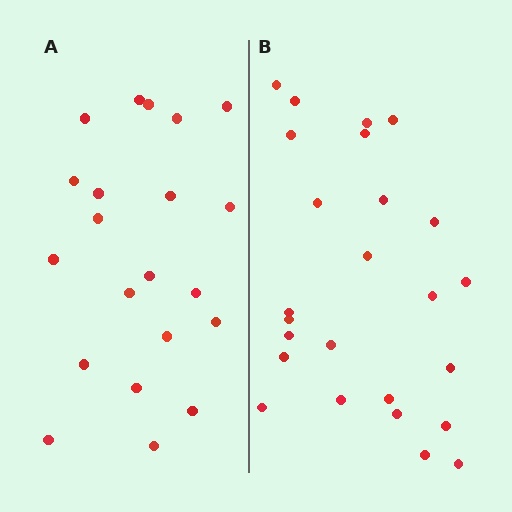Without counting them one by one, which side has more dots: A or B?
Region B (the right region) has more dots.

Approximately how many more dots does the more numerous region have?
Region B has about 4 more dots than region A.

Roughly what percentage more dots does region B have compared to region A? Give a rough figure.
About 20% more.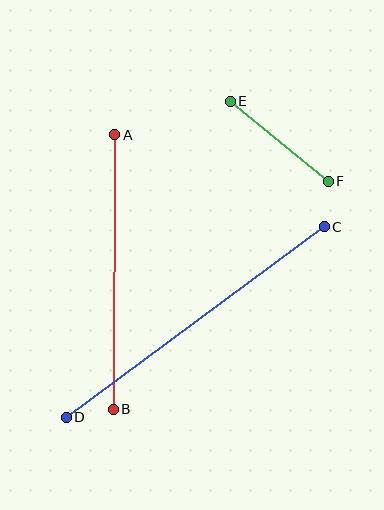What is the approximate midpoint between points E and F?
The midpoint is at approximately (279, 141) pixels.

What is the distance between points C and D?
The distance is approximately 321 pixels.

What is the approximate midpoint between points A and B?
The midpoint is at approximately (114, 272) pixels.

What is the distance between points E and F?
The distance is approximately 126 pixels.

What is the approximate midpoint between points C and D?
The midpoint is at approximately (195, 322) pixels.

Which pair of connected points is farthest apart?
Points C and D are farthest apart.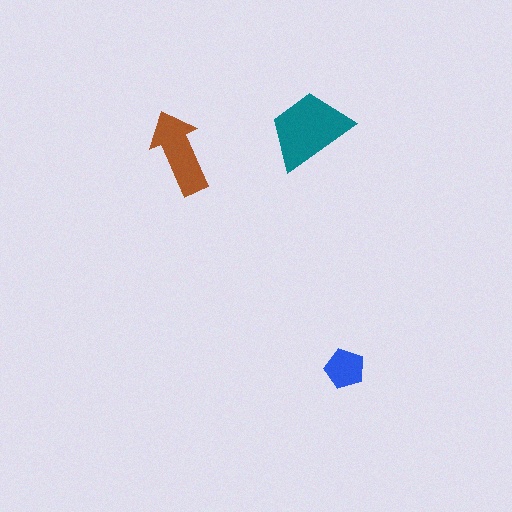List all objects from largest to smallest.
The teal trapezoid, the brown arrow, the blue pentagon.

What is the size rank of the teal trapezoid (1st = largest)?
1st.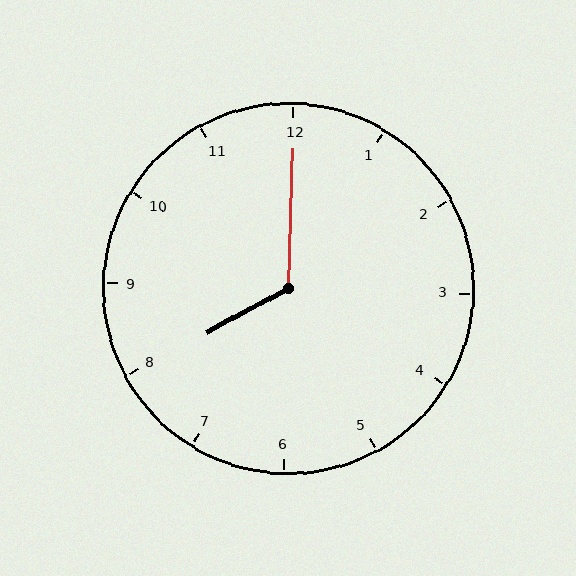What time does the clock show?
8:00.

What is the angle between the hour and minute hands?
Approximately 120 degrees.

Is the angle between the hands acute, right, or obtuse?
It is obtuse.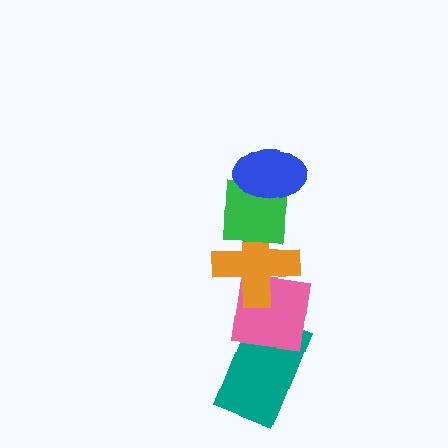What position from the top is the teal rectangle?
The teal rectangle is 5th from the top.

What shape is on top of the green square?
The blue ellipse is on top of the green square.